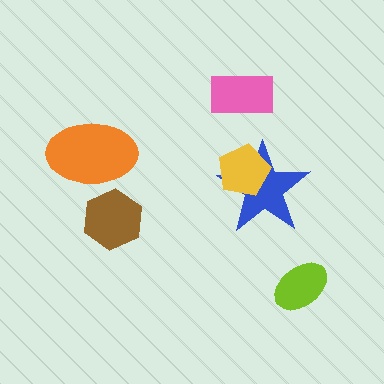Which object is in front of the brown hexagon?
The orange ellipse is in front of the brown hexagon.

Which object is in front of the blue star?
The yellow pentagon is in front of the blue star.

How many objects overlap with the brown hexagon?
1 object overlaps with the brown hexagon.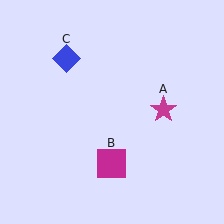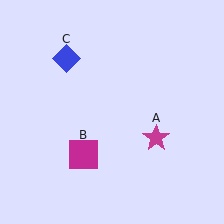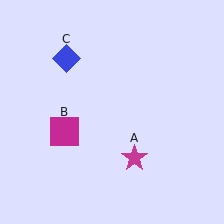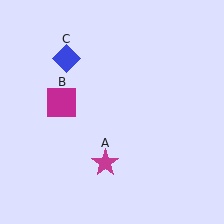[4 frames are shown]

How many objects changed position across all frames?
2 objects changed position: magenta star (object A), magenta square (object B).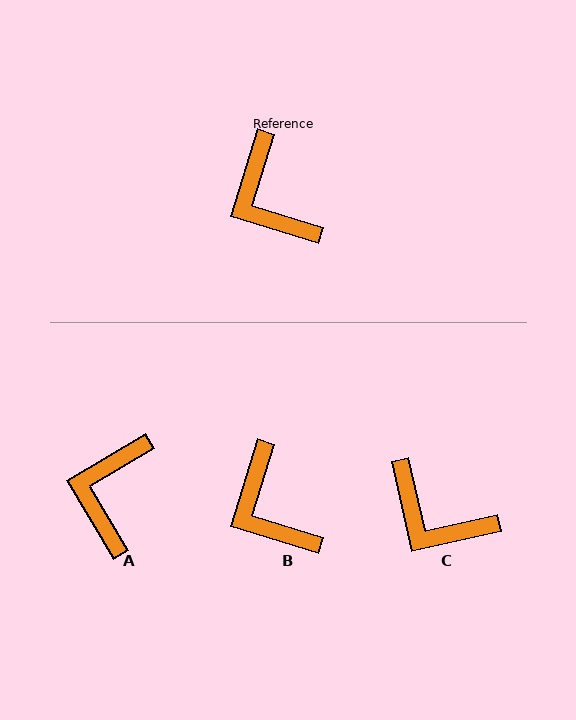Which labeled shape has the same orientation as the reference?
B.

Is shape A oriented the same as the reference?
No, it is off by about 42 degrees.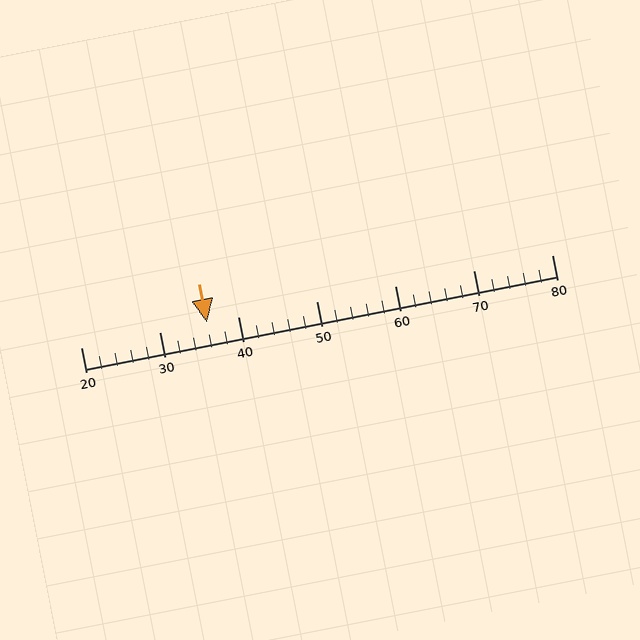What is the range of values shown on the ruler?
The ruler shows values from 20 to 80.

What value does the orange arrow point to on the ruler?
The orange arrow points to approximately 36.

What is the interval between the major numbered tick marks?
The major tick marks are spaced 10 units apart.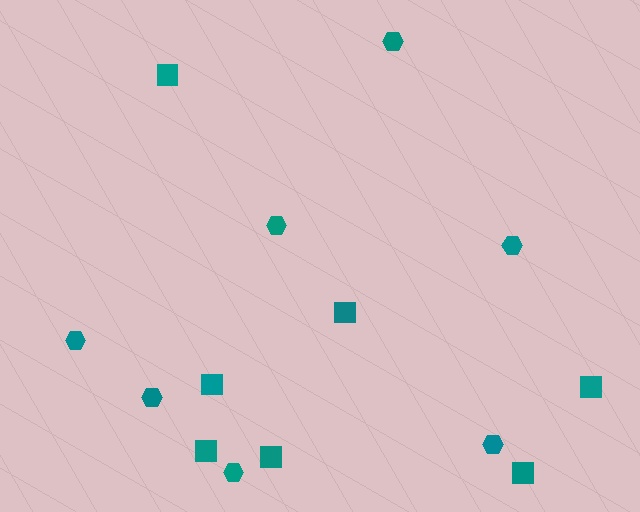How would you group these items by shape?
There are 2 groups: one group of hexagons (7) and one group of squares (7).